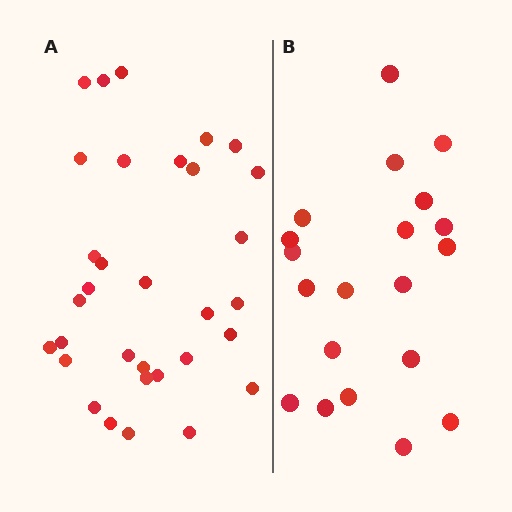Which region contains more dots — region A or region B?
Region A (the left region) has more dots.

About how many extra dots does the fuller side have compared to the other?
Region A has roughly 12 or so more dots than region B.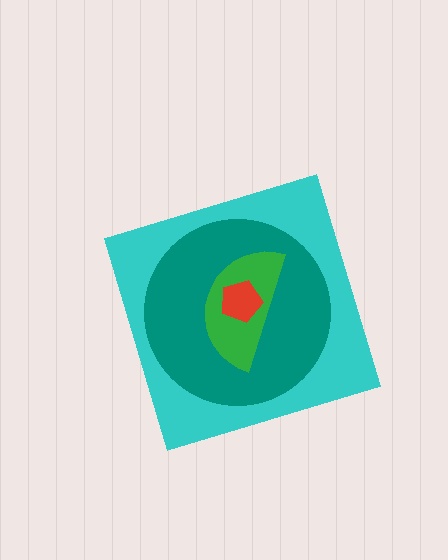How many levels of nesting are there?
4.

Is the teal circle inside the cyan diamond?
Yes.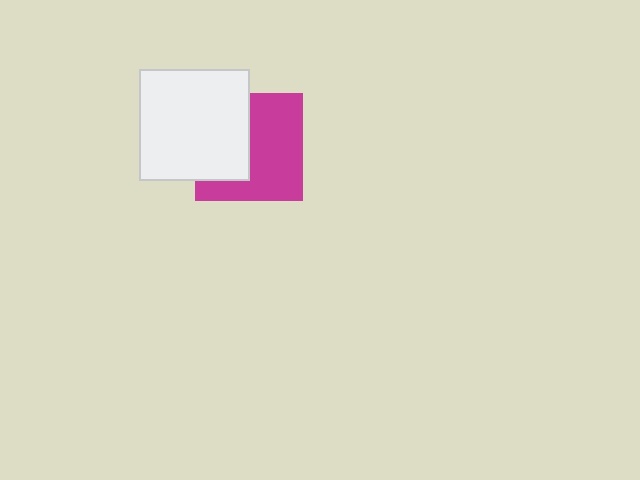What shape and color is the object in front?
The object in front is a white square.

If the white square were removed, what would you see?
You would see the complete magenta square.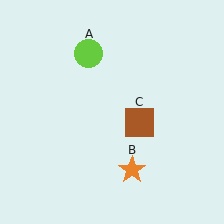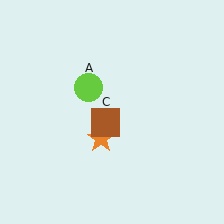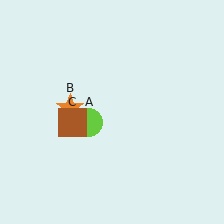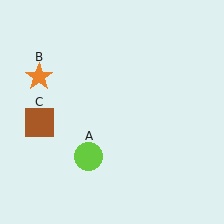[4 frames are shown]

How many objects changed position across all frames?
3 objects changed position: lime circle (object A), orange star (object B), brown square (object C).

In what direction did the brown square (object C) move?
The brown square (object C) moved left.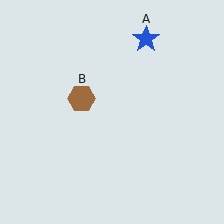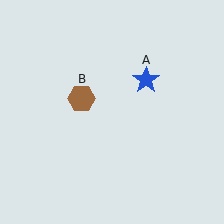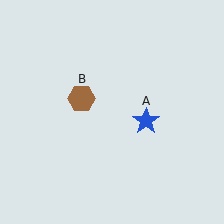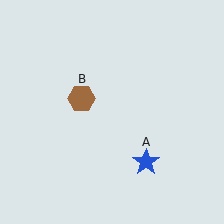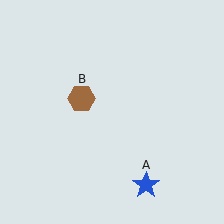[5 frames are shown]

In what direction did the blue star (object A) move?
The blue star (object A) moved down.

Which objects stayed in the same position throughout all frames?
Brown hexagon (object B) remained stationary.